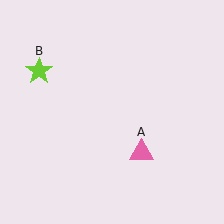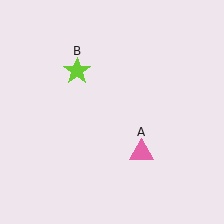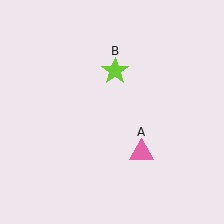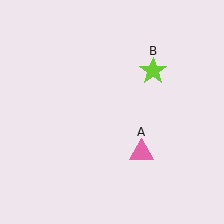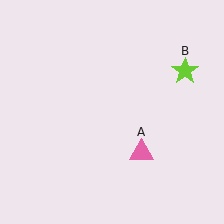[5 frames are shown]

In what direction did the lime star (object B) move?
The lime star (object B) moved right.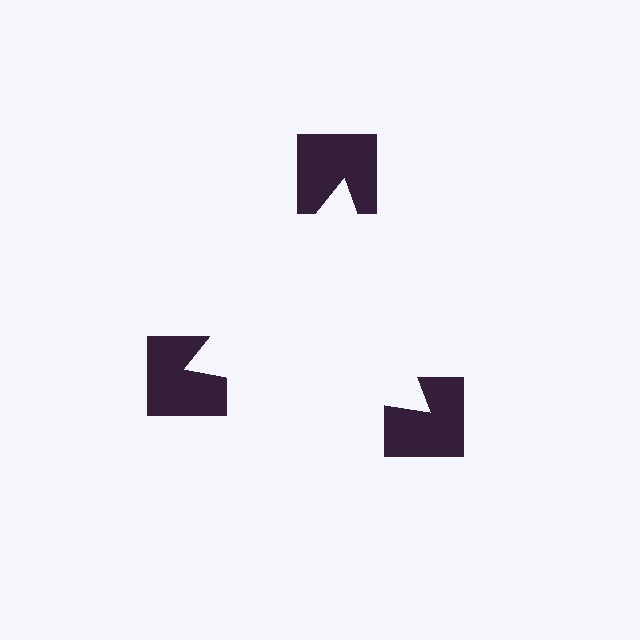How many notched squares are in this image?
There are 3 — one at each vertex of the illusory triangle.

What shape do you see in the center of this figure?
An illusory triangle — its edges are inferred from the aligned wedge cuts in the notched squares, not physically drawn.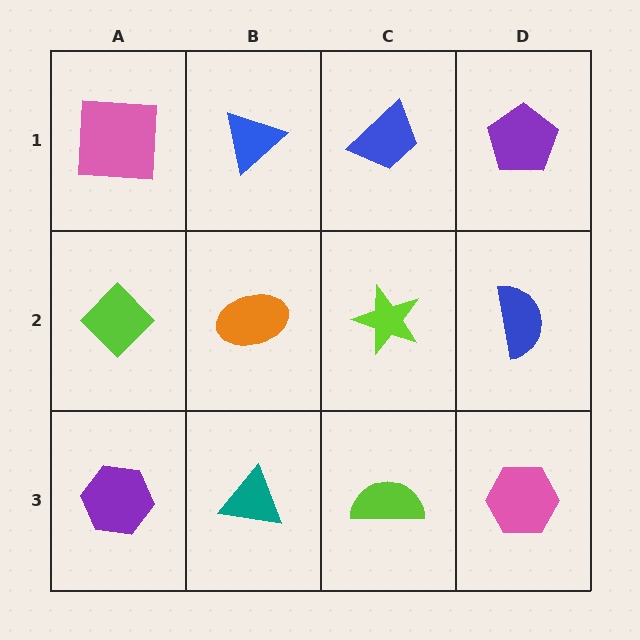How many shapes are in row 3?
4 shapes.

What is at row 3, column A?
A purple hexagon.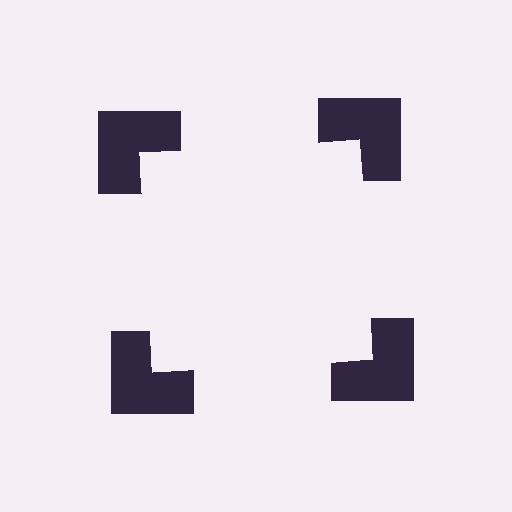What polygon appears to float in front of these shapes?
An illusory square — its edges are inferred from the aligned wedge cuts in the notched squares, not physically drawn.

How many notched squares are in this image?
There are 4 — one at each vertex of the illusory square.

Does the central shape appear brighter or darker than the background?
It typically appears slightly brighter than the background, even though no actual brightness change is drawn.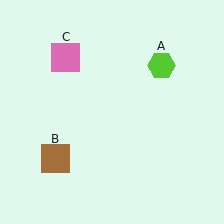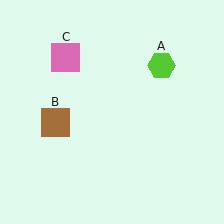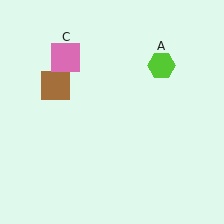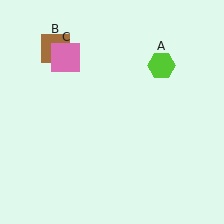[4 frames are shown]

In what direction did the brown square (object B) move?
The brown square (object B) moved up.